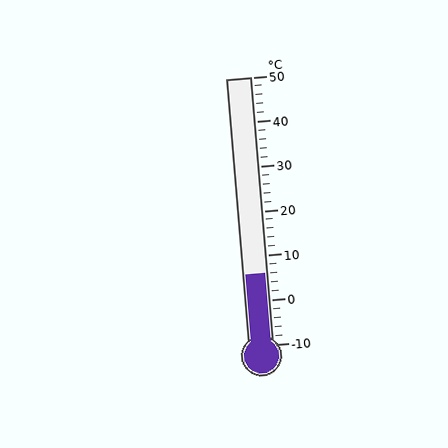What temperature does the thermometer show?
The thermometer shows approximately 6°C.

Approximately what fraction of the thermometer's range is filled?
The thermometer is filled to approximately 25% of its range.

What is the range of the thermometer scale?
The thermometer scale ranges from -10°C to 50°C.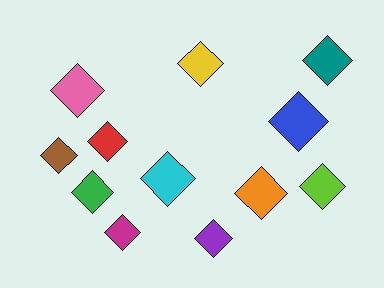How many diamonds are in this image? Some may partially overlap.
There are 12 diamonds.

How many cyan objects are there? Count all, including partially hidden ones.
There is 1 cyan object.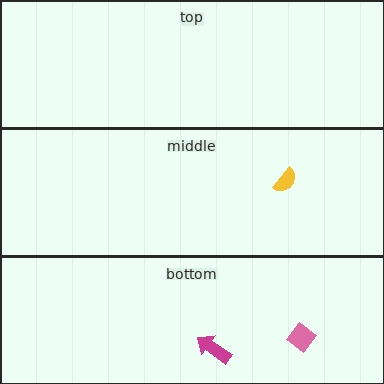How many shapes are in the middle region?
1.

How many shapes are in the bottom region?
2.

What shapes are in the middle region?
The yellow semicircle.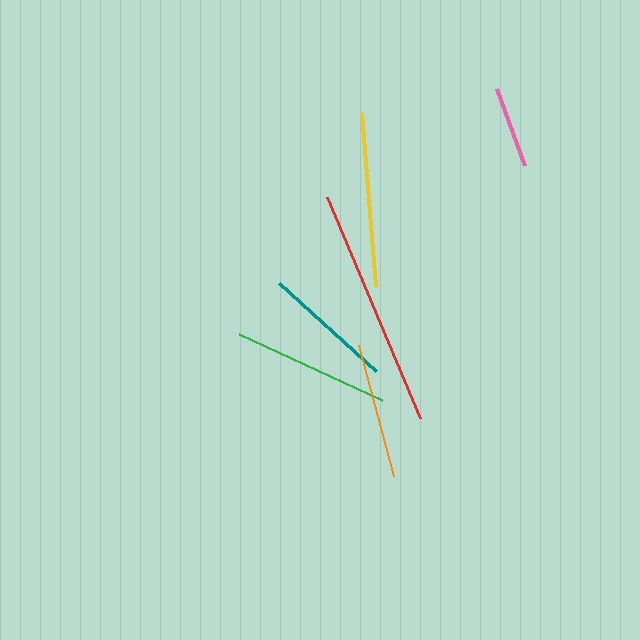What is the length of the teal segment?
The teal segment is approximately 131 pixels long.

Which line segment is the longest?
The red line is the longest at approximately 240 pixels.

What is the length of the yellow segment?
The yellow segment is approximately 173 pixels long.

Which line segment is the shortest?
The pink line is the shortest at approximately 82 pixels.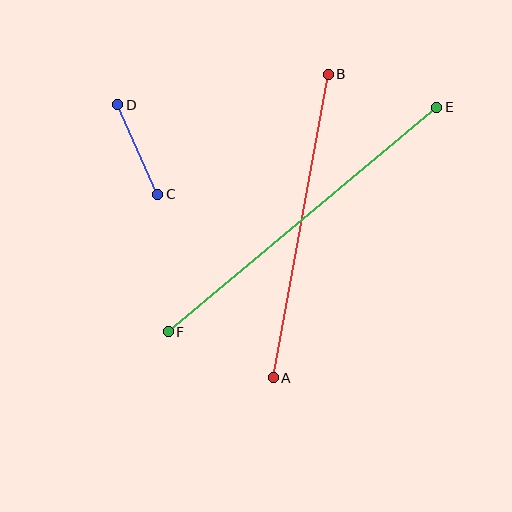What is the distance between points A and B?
The distance is approximately 308 pixels.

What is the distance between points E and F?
The distance is approximately 350 pixels.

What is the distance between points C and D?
The distance is approximately 98 pixels.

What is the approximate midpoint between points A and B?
The midpoint is at approximately (301, 226) pixels.